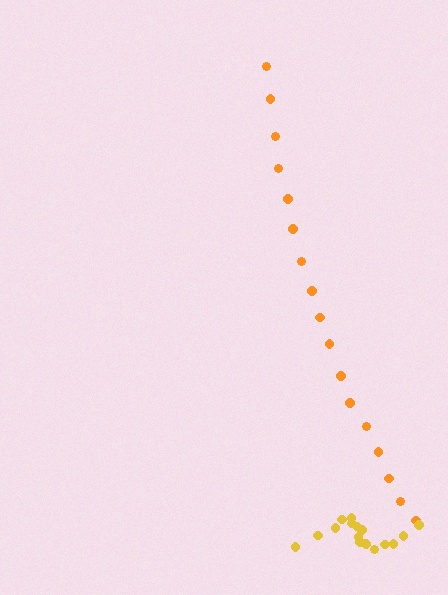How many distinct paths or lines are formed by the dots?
There are 2 distinct paths.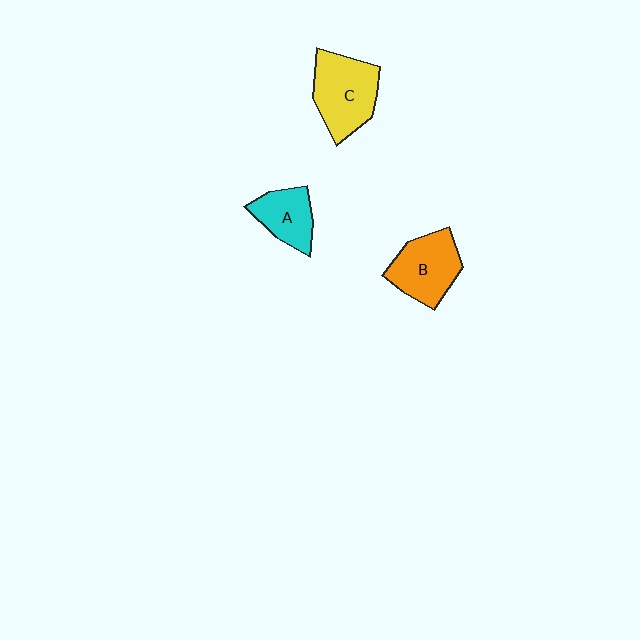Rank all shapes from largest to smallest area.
From largest to smallest: C (yellow), B (orange), A (cyan).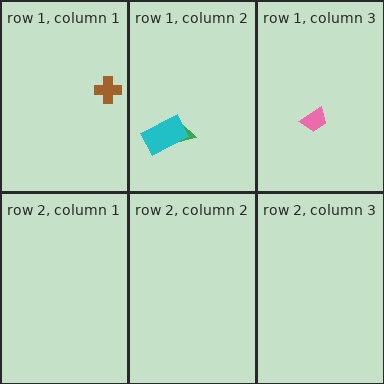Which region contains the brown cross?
The row 1, column 1 region.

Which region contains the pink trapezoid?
The row 1, column 3 region.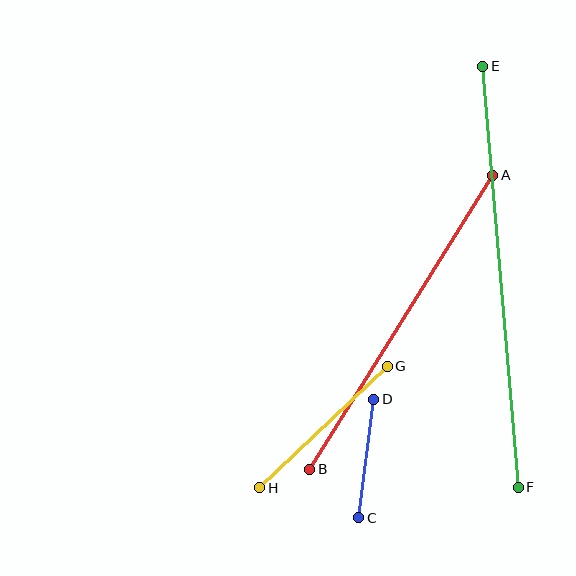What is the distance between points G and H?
The distance is approximately 176 pixels.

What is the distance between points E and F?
The distance is approximately 422 pixels.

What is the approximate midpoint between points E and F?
The midpoint is at approximately (500, 277) pixels.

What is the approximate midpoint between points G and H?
The midpoint is at approximately (323, 427) pixels.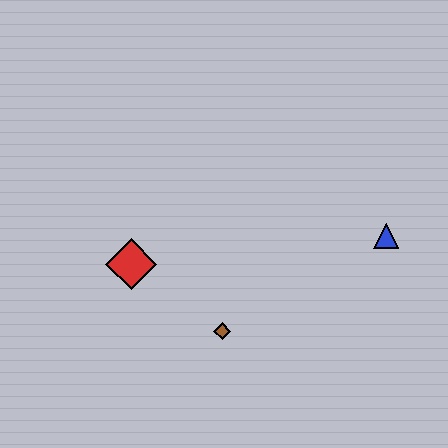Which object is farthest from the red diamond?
The blue triangle is farthest from the red diamond.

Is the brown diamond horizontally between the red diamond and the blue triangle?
Yes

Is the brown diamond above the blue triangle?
No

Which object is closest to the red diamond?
The brown diamond is closest to the red diamond.